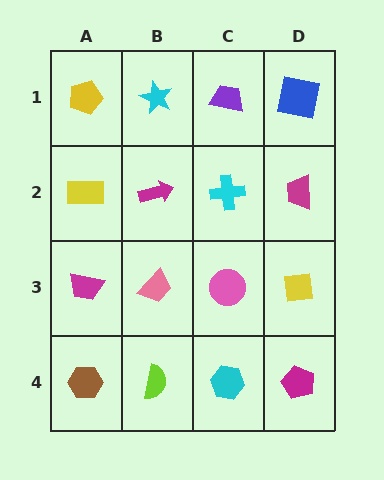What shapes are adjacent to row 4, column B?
A pink trapezoid (row 3, column B), a brown hexagon (row 4, column A), a cyan hexagon (row 4, column C).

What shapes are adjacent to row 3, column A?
A yellow rectangle (row 2, column A), a brown hexagon (row 4, column A), a pink trapezoid (row 3, column B).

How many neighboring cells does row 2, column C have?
4.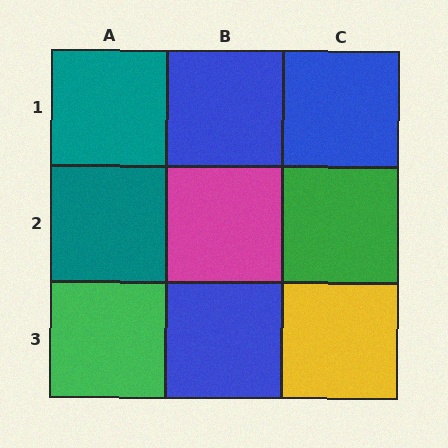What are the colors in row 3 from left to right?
Green, blue, yellow.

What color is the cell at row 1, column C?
Blue.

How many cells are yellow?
1 cell is yellow.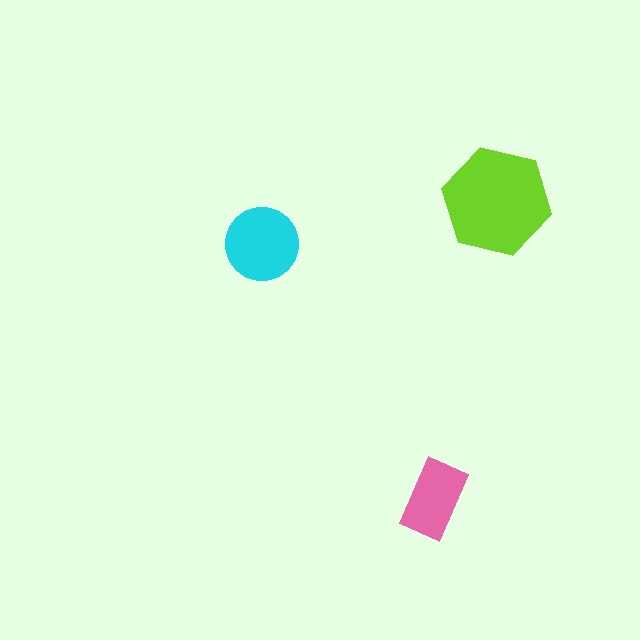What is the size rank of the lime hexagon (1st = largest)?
1st.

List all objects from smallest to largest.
The pink rectangle, the cyan circle, the lime hexagon.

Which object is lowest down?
The pink rectangle is bottommost.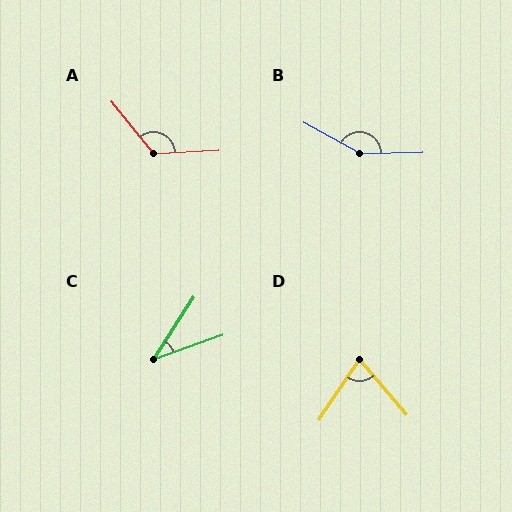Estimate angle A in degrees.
Approximately 126 degrees.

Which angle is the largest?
B, at approximately 150 degrees.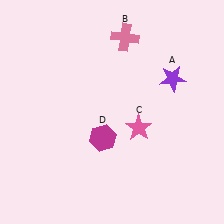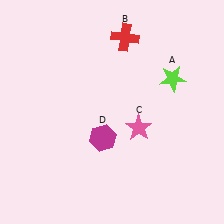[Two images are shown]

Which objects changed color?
A changed from purple to lime. B changed from pink to red.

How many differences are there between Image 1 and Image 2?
There are 2 differences between the two images.